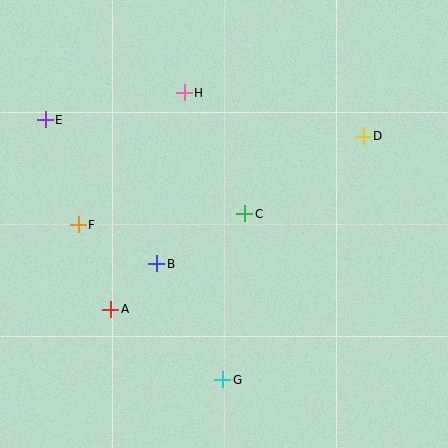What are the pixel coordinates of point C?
Point C is at (245, 214).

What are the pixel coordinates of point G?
Point G is at (223, 380).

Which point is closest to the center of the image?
Point C at (245, 214) is closest to the center.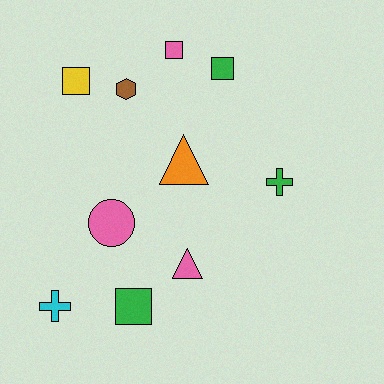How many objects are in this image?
There are 10 objects.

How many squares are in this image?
There are 4 squares.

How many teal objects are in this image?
There are no teal objects.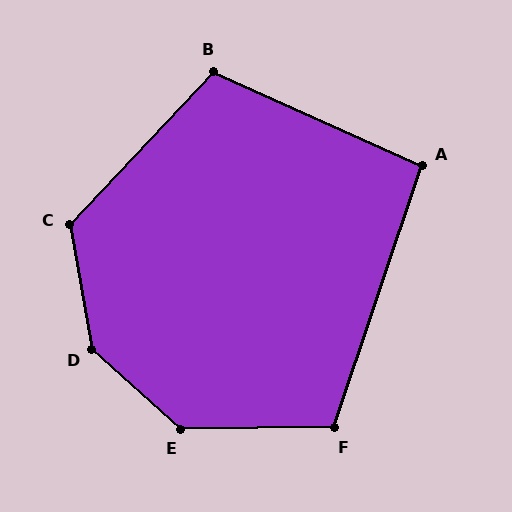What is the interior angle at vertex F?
Approximately 109 degrees (obtuse).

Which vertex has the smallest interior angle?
A, at approximately 96 degrees.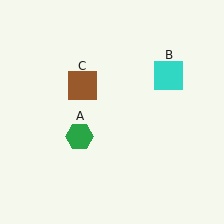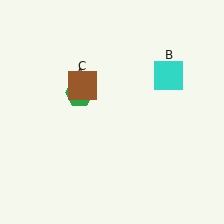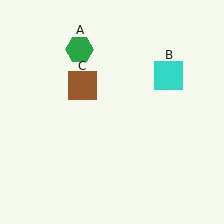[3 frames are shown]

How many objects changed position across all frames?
1 object changed position: green hexagon (object A).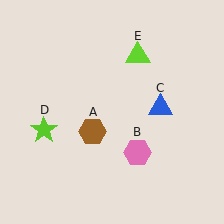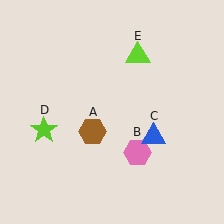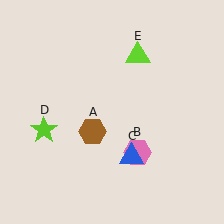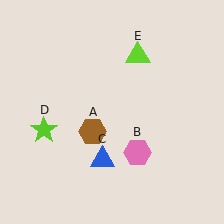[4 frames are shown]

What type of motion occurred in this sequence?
The blue triangle (object C) rotated clockwise around the center of the scene.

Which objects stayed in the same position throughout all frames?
Brown hexagon (object A) and pink hexagon (object B) and lime star (object D) and lime triangle (object E) remained stationary.